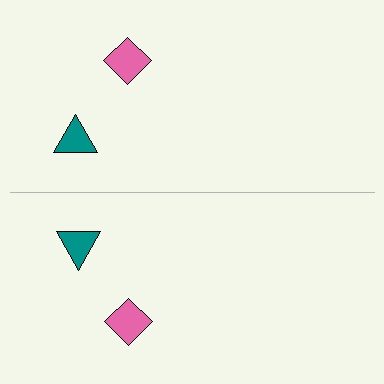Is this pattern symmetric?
Yes, this pattern has bilateral (reflection) symmetry.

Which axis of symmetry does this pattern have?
The pattern has a horizontal axis of symmetry running through the center of the image.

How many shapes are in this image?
There are 4 shapes in this image.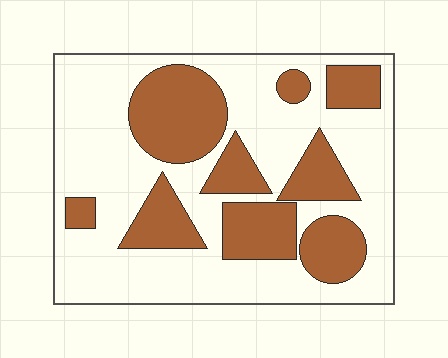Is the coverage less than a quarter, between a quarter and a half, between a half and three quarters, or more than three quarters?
Between a quarter and a half.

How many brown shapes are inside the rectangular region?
9.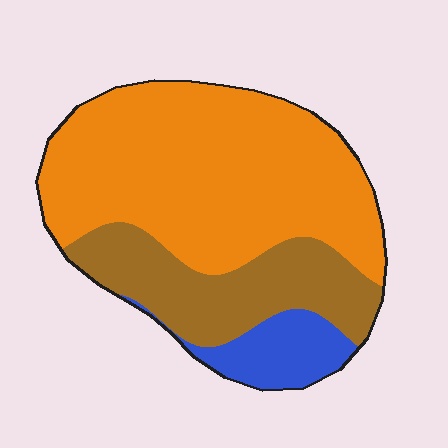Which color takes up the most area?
Orange, at roughly 60%.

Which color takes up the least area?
Blue, at roughly 10%.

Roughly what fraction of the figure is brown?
Brown takes up between a sixth and a third of the figure.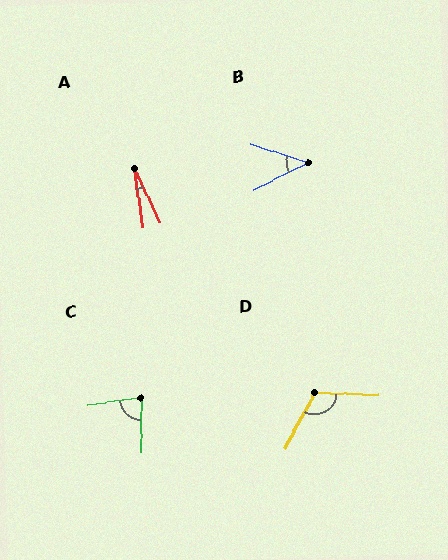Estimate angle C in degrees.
Approximately 81 degrees.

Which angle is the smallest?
A, at approximately 16 degrees.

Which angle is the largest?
D, at approximately 115 degrees.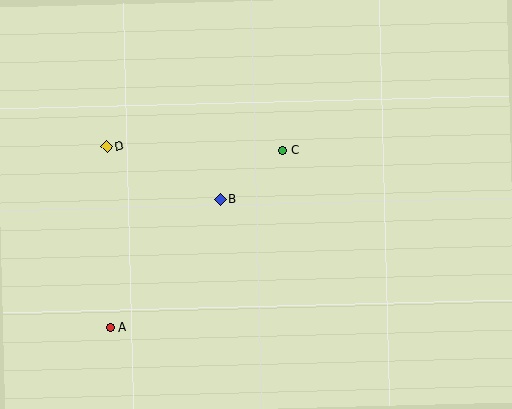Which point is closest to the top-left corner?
Point D is closest to the top-left corner.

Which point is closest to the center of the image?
Point B at (220, 199) is closest to the center.